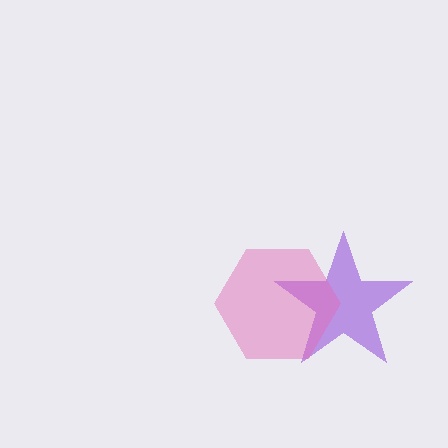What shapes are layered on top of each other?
The layered shapes are: a purple star, a pink hexagon.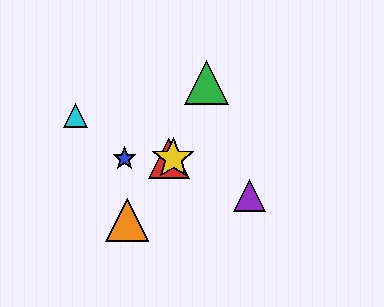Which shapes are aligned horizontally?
The red triangle, the blue star, the yellow star are aligned horizontally.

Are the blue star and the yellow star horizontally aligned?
Yes, both are at y≈159.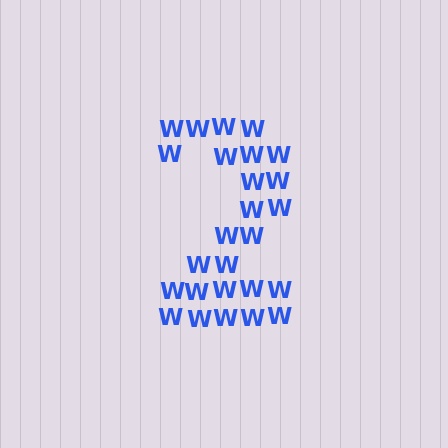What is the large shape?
The large shape is the digit 2.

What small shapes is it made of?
It is made of small letter W's.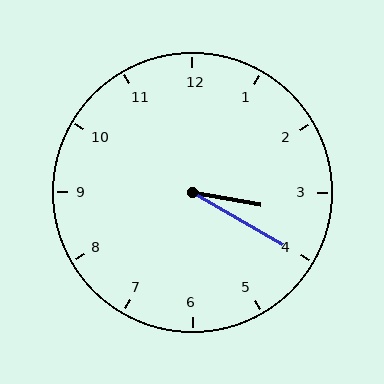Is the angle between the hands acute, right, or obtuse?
It is acute.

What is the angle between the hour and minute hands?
Approximately 20 degrees.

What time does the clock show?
3:20.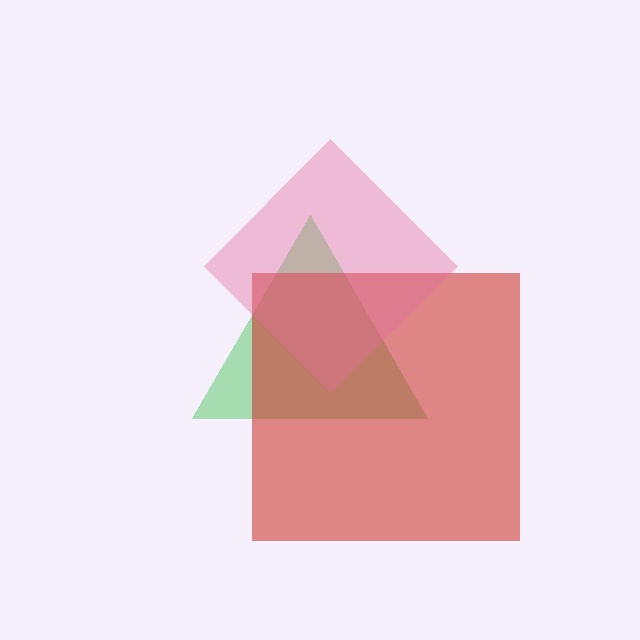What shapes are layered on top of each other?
The layered shapes are: a green triangle, a red square, a pink diamond.